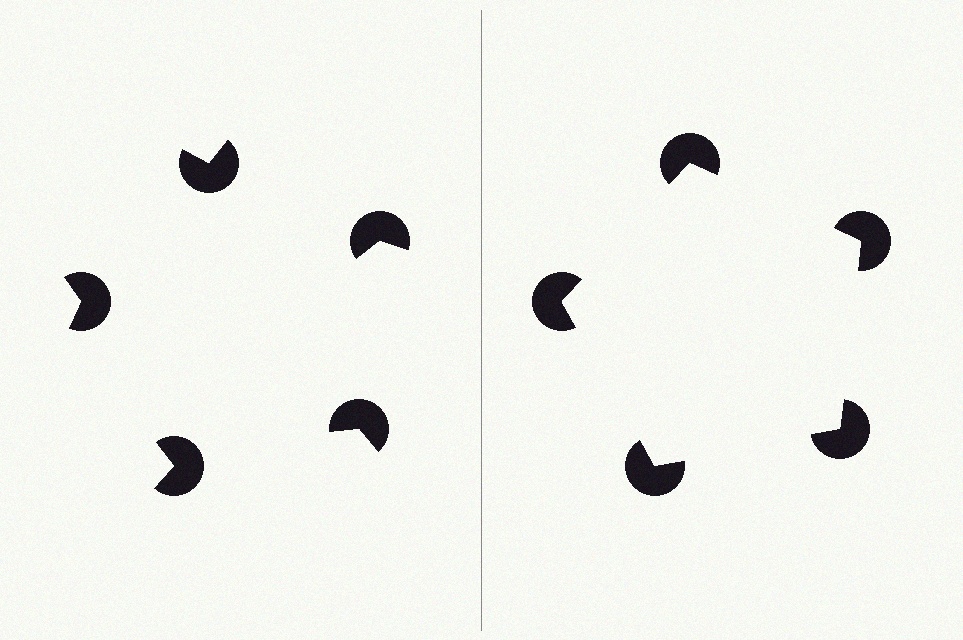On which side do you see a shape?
An illusory pentagon appears on the right side. On the left side the wedge cuts are rotated, so no coherent shape forms.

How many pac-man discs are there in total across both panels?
10 — 5 on each side.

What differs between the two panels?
The pac-man discs are positioned identically on both sides; only the wedge orientations differ. On the right they align to a pentagon; on the left they are misaligned.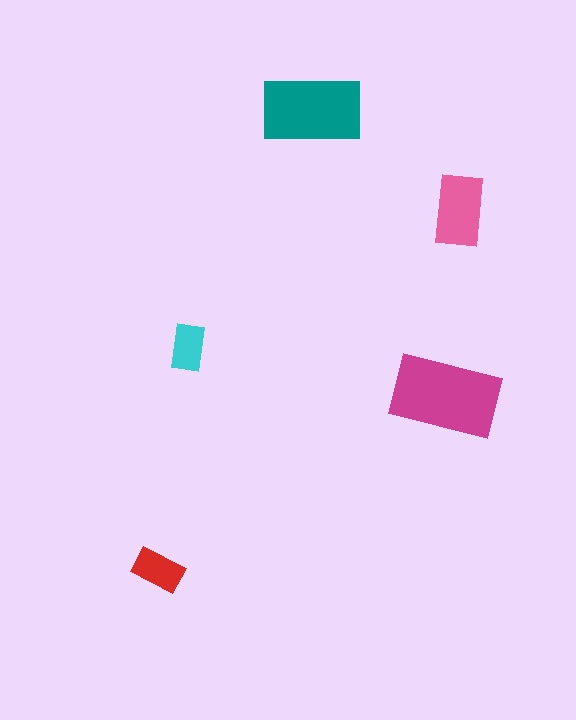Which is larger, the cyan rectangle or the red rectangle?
The red one.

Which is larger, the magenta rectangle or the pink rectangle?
The magenta one.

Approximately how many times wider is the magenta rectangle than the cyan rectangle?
About 2.5 times wider.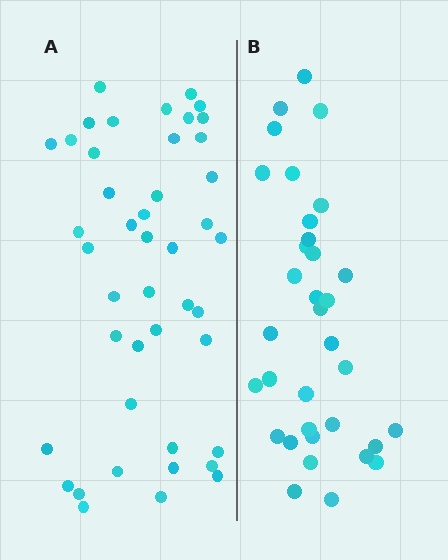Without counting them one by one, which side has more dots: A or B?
Region A (the left region) has more dots.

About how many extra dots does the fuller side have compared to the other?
Region A has roughly 10 or so more dots than region B.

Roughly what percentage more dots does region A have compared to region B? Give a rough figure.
About 30% more.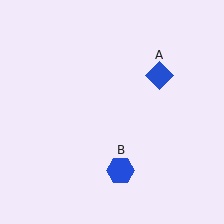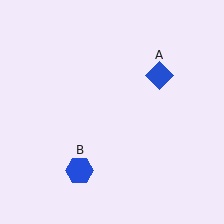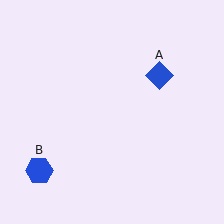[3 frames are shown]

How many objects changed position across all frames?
1 object changed position: blue hexagon (object B).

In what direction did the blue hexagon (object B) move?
The blue hexagon (object B) moved left.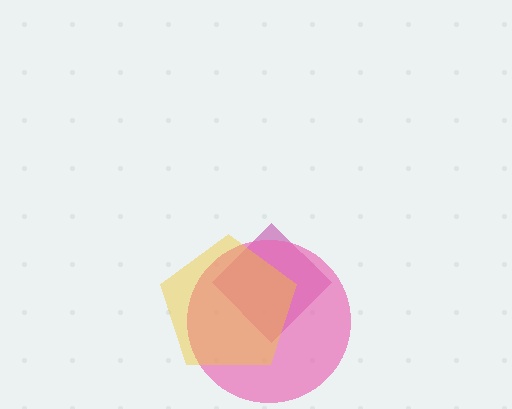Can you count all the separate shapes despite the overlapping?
Yes, there are 3 separate shapes.